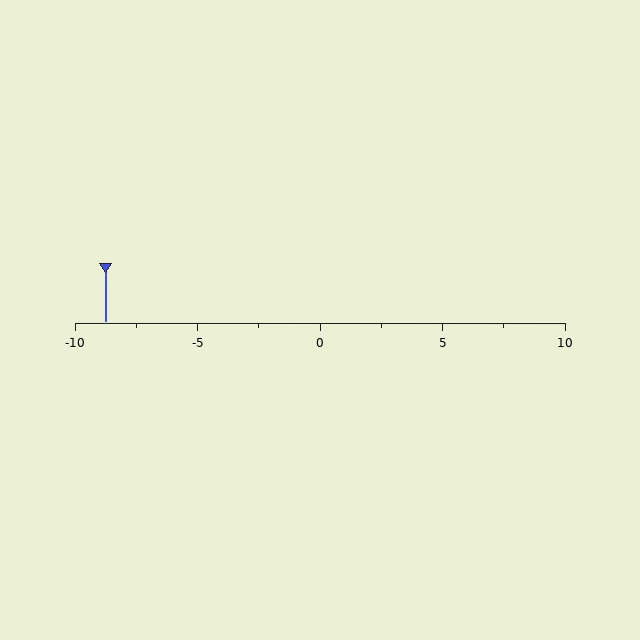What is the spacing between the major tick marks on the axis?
The major ticks are spaced 5 apart.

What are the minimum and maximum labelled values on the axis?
The axis runs from -10 to 10.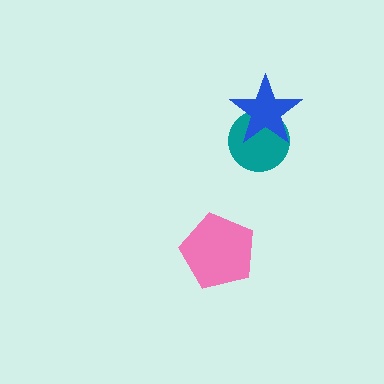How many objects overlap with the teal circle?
1 object overlaps with the teal circle.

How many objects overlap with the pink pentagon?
0 objects overlap with the pink pentagon.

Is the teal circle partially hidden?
Yes, it is partially covered by another shape.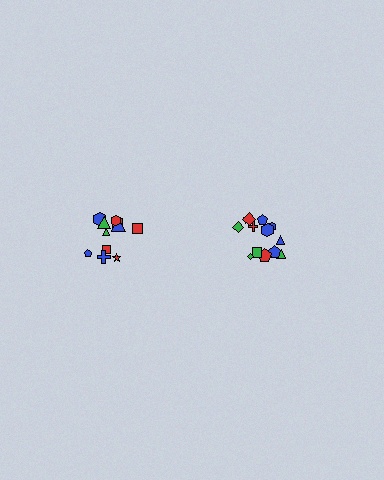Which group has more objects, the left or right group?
The right group.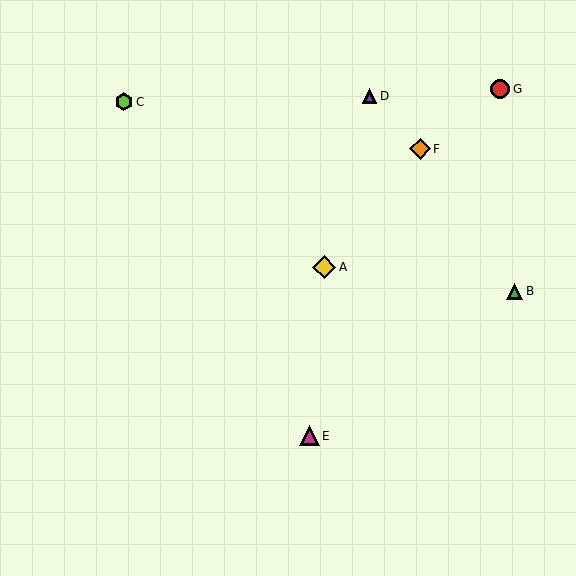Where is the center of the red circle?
The center of the red circle is at (500, 89).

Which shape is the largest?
The yellow diamond (labeled A) is the largest.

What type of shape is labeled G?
Shape G is a red circle.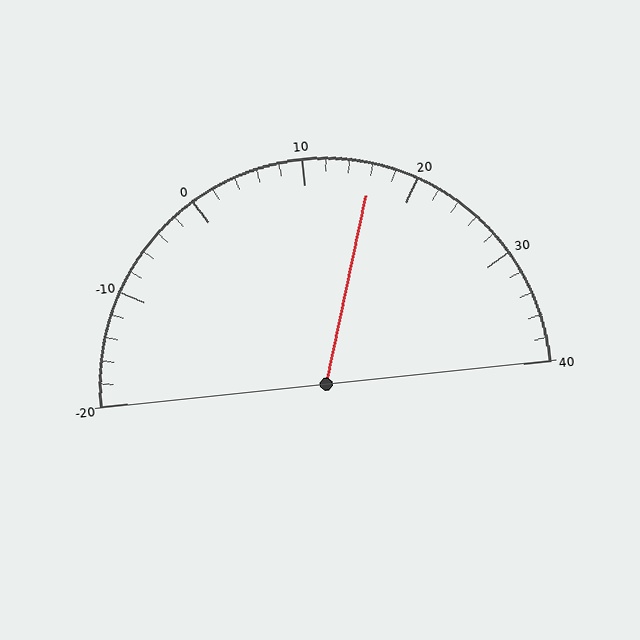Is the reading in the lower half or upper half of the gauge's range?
The reading is in the upper half of the range (-20 to 40).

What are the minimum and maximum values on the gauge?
The gauge ranges from -20 to 40.